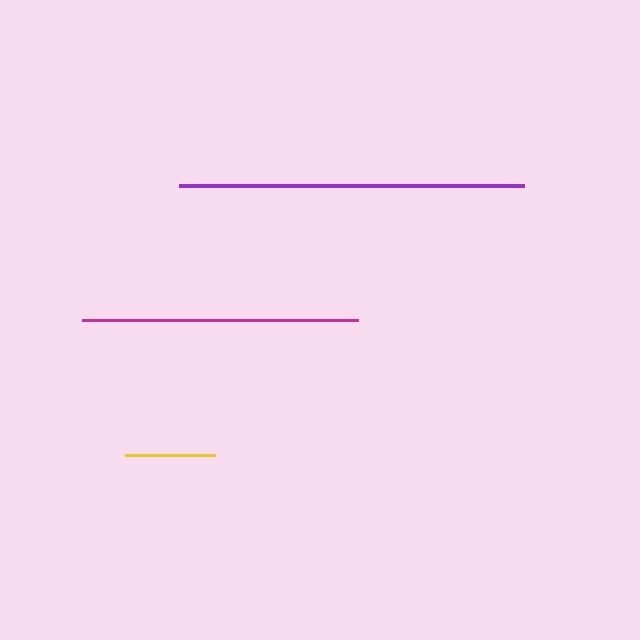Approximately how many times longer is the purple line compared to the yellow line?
The purple line is approximately 3.8 times the length of the yellow line.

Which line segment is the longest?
The purple line is the longest at approximately 345 pixels.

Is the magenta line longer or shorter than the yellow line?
The magenta line is longer than the yellow line.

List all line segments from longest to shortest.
From longest to shortest: purple, magenta, yellow.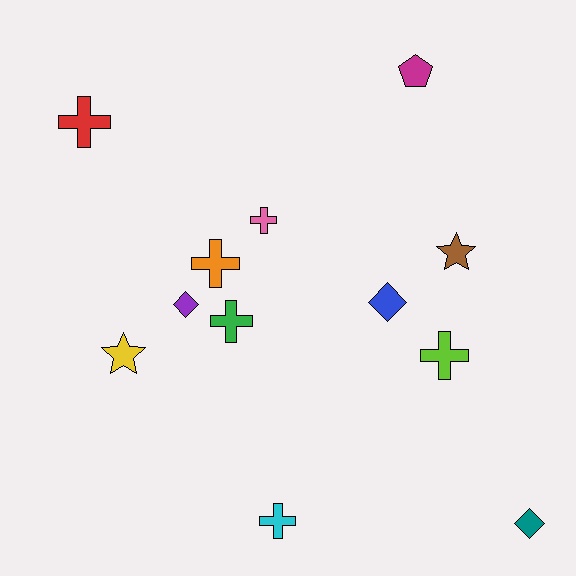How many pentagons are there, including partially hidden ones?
There is 1 pentagon.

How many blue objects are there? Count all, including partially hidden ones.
There is 1 blue object.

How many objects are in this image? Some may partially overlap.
There are 12 objects.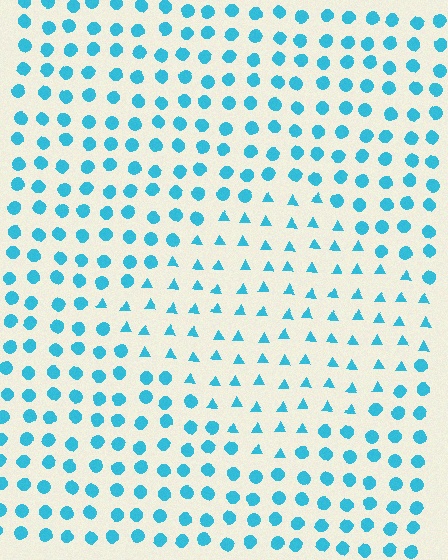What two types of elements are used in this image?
The image uses triangles inside the diamond region and circles outside it.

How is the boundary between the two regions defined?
The boundary is defined by a change in element shape: triangles inside vs. circles outside. All elements share the same color and spacing.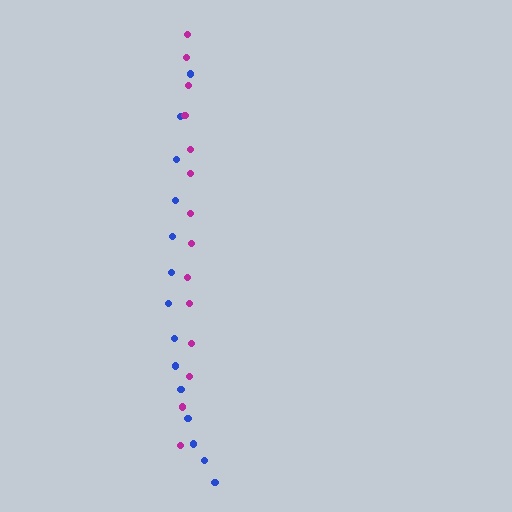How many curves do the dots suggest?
There are 2 distinct paths.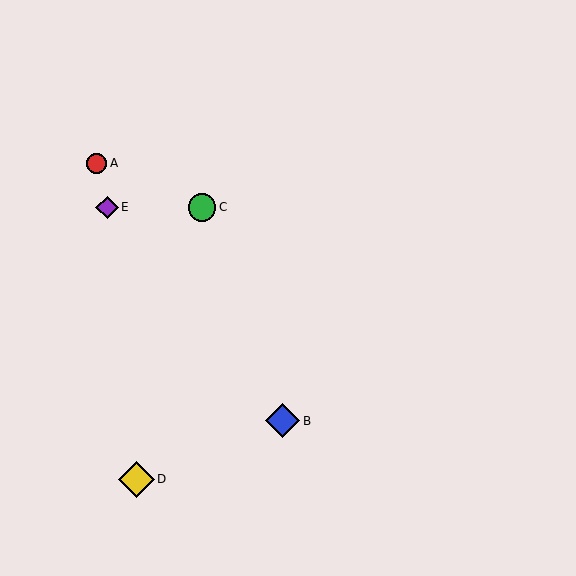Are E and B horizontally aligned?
No, E is at y≈207 and B is at y≈421.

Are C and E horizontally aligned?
Yes, both are at y≈207.